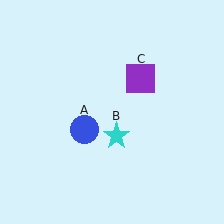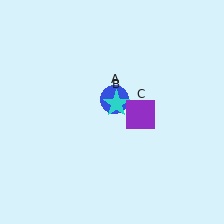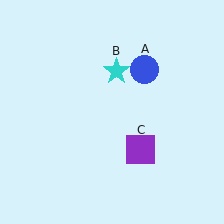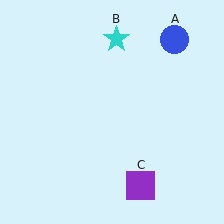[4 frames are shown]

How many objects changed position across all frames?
3 objects changed position: blue circle (object A), cyan star (object B), purple square (object C).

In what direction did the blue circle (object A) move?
The blue circle (object A) moved up and to the right.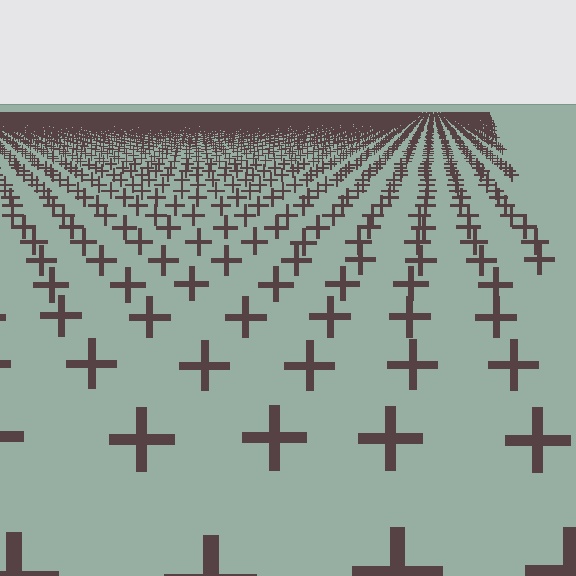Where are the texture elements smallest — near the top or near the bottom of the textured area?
Near the top.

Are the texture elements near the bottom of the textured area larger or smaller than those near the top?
Larger. Near the bottom, elements are closer to the viewer and appear at a bigger on-screen size.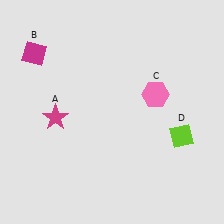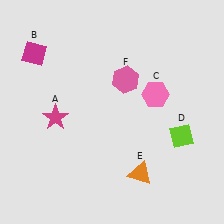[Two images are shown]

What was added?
An orange triangle (E), a pink hexagon (F) were added in Image 2.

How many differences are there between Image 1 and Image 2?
There are 2 differences between the two images.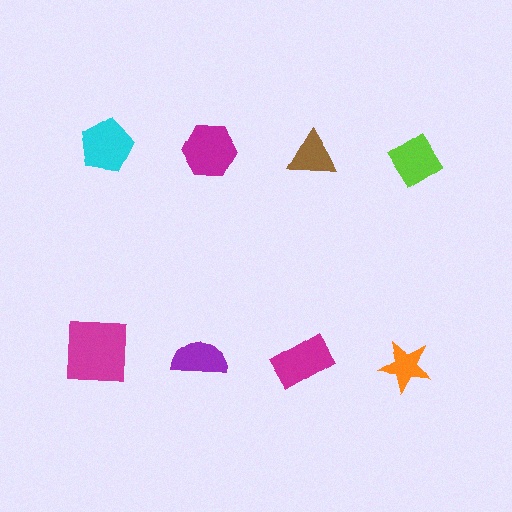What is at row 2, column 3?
A magenta rectangle.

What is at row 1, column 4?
A lime diamond.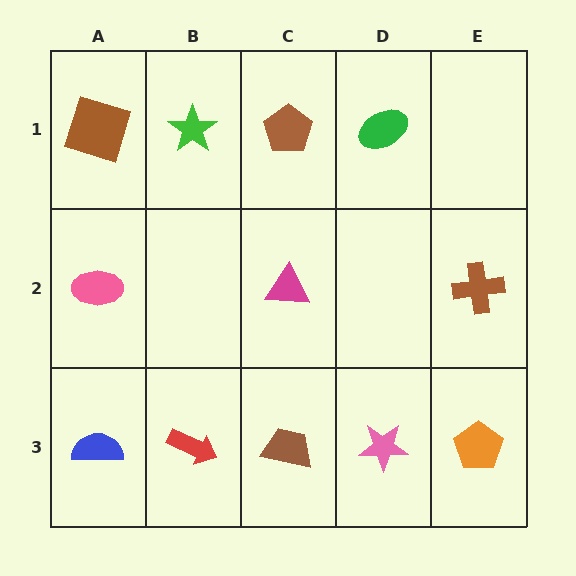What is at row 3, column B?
A red arrow.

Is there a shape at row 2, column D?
No, that cell is empty.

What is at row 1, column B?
A green star.